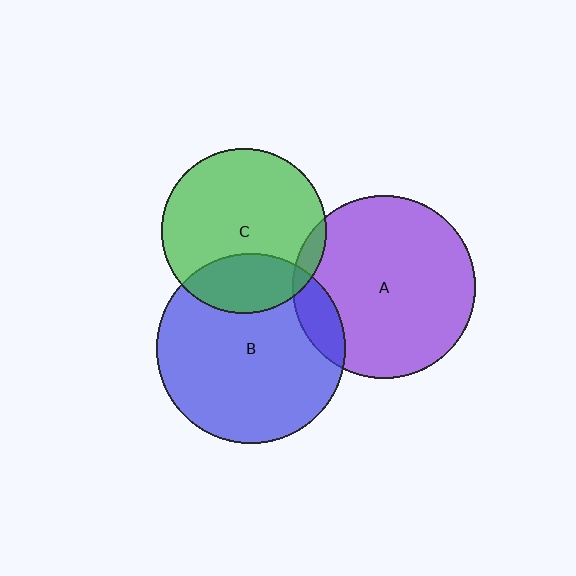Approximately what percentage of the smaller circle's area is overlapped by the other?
Approximately 10%.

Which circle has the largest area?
Circle B (blue).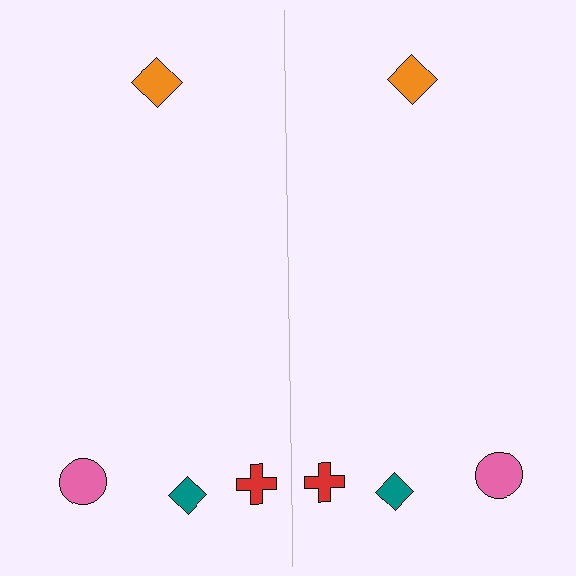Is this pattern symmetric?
Yes, this pattern has bilateral (reflection) symmetry.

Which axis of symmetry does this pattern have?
The pattern has a vertical axis of symmetry running through the center of the image.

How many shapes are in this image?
There are 8 shapes in this image.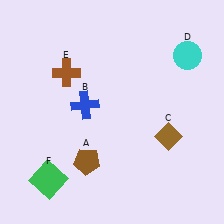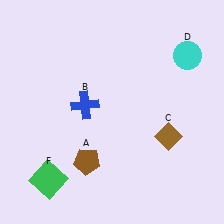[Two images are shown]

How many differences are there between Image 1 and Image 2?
There is 1 difference between the two images.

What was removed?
The brown cross (E) was removed in Image 2.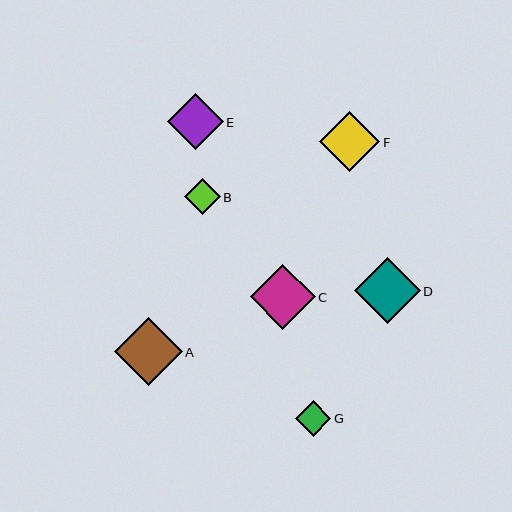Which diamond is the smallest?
Diamond G is the smallest with a size of approximately 35 pixels.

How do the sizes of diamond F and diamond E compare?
Diamond F and diamond E are approximately the same size.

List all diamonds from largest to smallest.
From largest to smallest: A, D, C, F, E, B, G.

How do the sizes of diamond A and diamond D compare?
Diamond A and diamond D are approximately the same size.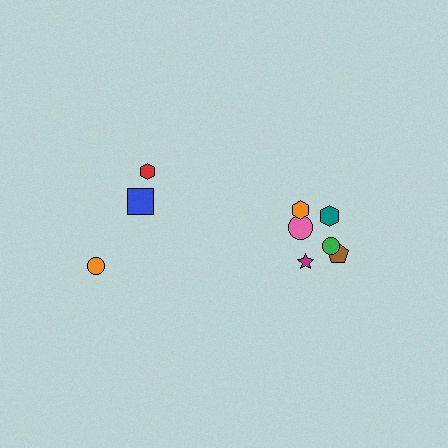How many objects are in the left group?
There are 3 objects.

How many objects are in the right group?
There are 6 objects.